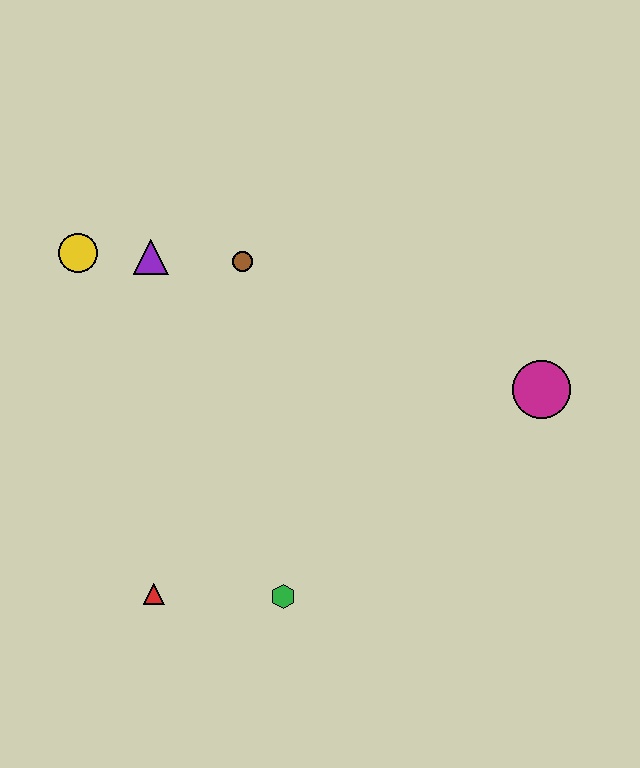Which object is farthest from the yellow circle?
The magenta circle is farthest from the yellow circle.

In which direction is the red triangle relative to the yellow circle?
The red triangle is below the yellow circle.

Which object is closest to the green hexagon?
The red triangle is closest to the green hexagon.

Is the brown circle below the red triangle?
No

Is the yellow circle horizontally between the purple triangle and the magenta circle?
No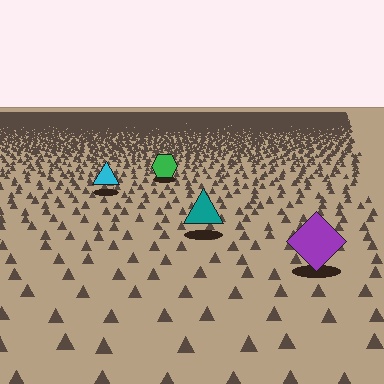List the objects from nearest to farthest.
From nearest to farthest: the purple diamond, the teal triangle, the cyan triangle, the green hexagon.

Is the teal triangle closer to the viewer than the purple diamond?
No. The purple diamond is closer — you can tell from the texture gradient: the ground texture is coarser near it.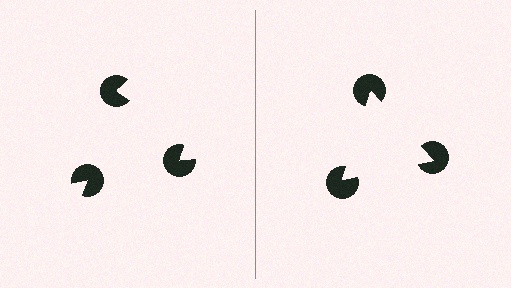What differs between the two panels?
The pac-man discs are positioned identically on both sides; only the wedge orientations differ. On the right they align to a triangle; on the left they are misaligned.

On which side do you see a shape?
An illusory triangle appears on the right side. On the left side the wedge cuts are rotated, so no coherent shape forms.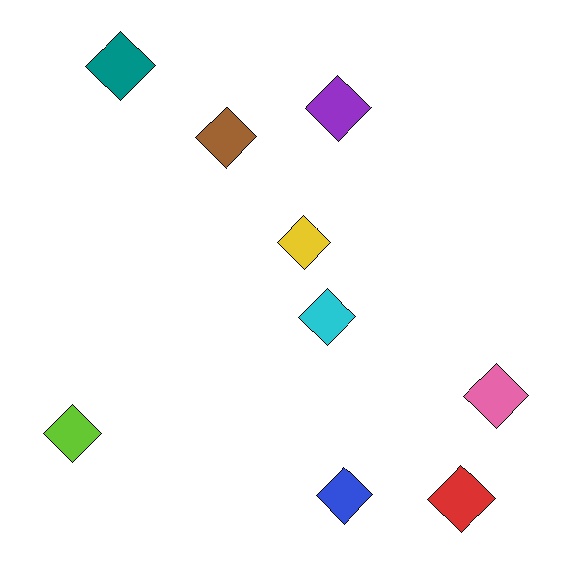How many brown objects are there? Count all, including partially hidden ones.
There is 1 brown object.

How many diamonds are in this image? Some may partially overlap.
There are 9 diamonds.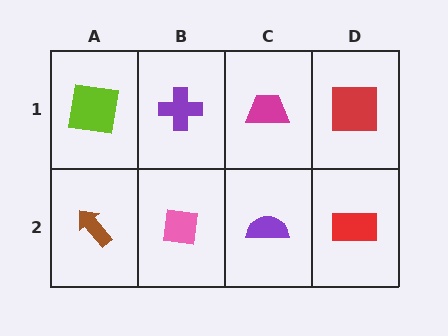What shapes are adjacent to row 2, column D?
A red square (row 1, column D), a purple semicircle (row 2, column C).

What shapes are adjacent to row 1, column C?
A purple semicircle (row 2, column C), a purple cross (row 1, column B), a red square (row 1, column D).